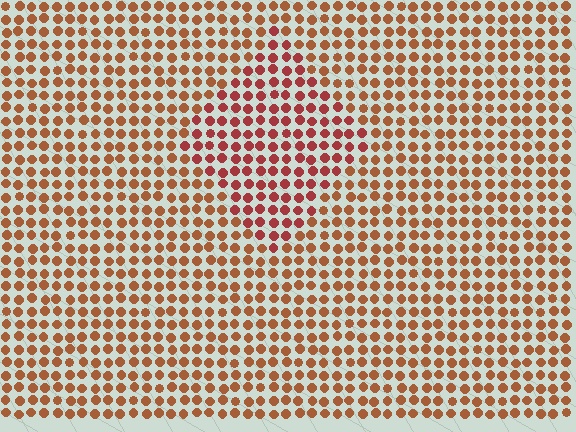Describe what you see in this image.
The image is filled with small brown elements in a uniform arrangement. A diamond-shaped region is visible where the elements are tinted to a slightly different hue, forming a subtle color boundary.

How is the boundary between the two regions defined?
The boundary is defined purely by a slight shift in hue (about 24 degrees). Spacing, size, and orientation are identical on both sides.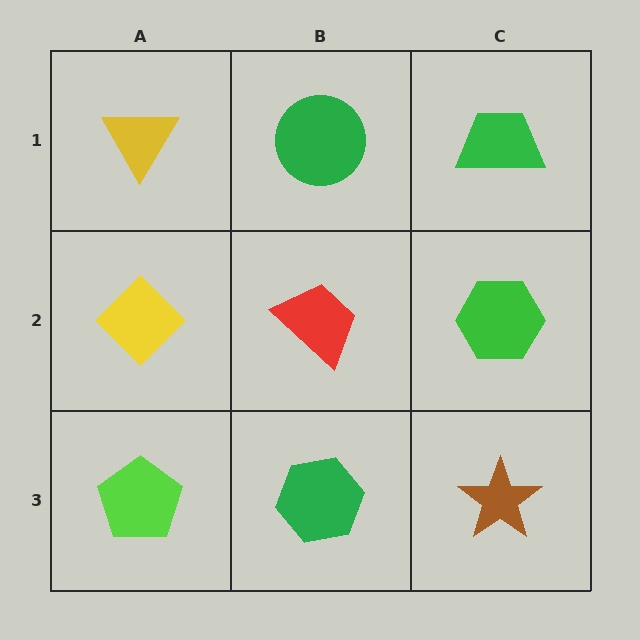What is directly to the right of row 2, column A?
A red trapezoid.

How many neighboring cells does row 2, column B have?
4.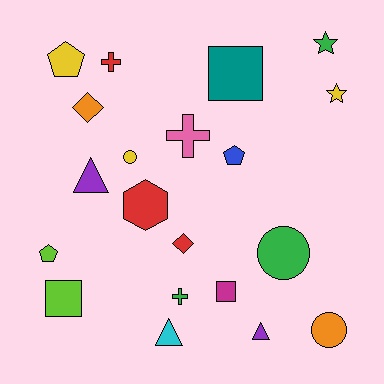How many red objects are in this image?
There are 3 red objects.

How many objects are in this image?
There are 20 objects.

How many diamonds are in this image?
There are 2 diamonds.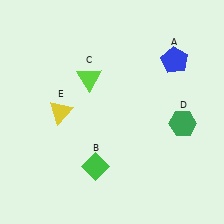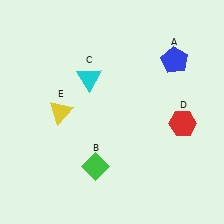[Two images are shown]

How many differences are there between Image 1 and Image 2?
There are 2 differences between the two images.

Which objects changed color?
C changed from lime to cyan. D changed from green to red.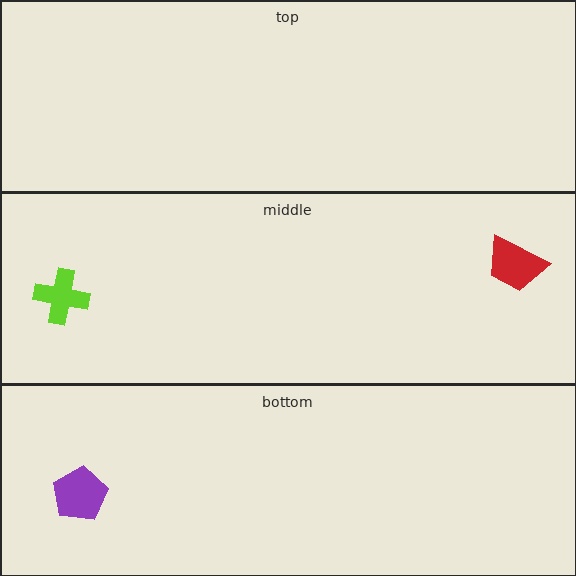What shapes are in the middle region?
The red trapezoid, the lime cross.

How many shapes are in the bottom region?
1.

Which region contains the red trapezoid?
The middle region.